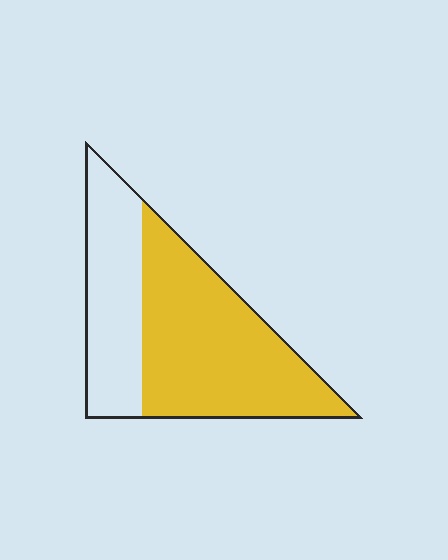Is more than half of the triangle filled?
Yes.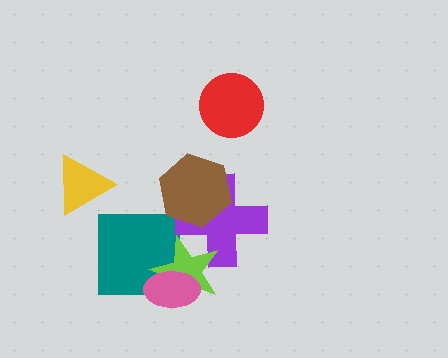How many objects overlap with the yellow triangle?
0 objects overlap with the yellow triangle.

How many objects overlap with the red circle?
0 objects overlap with the red circle.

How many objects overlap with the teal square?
2 objects overlap with the teal square.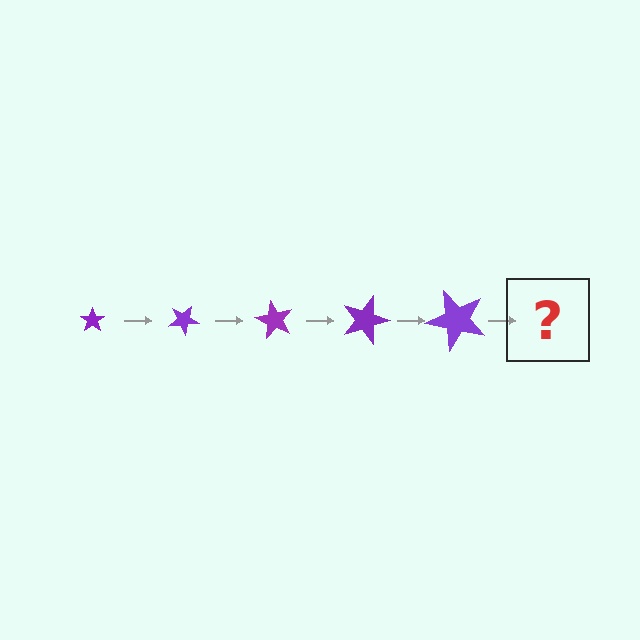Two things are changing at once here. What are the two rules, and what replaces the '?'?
The two rules are that the star grows larger each step and it rotates 30 degrees each step. The '?' should be a star, larger than the previous one and rotated 150 degrees from the start.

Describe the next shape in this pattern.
It should be a star, larger than the previous one and rotated 150 degrees from the start.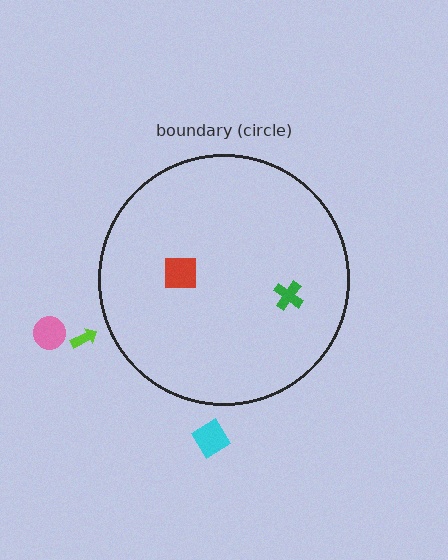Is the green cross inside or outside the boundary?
Inside.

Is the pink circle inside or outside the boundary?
Outside.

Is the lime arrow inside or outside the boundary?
Outside.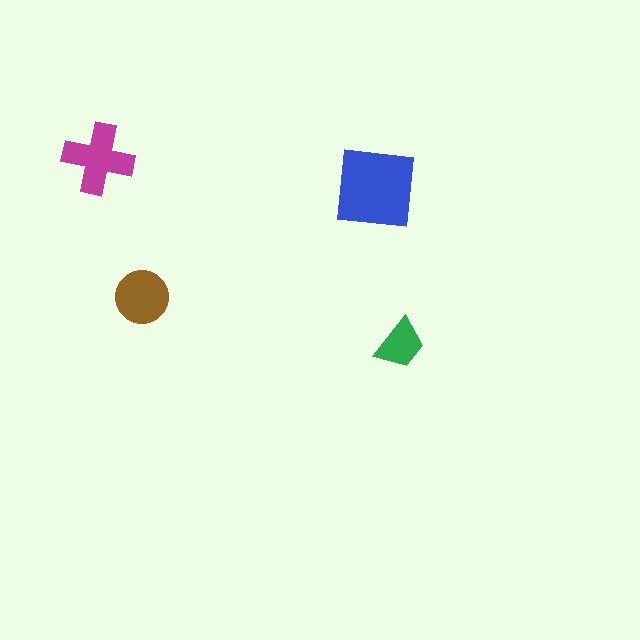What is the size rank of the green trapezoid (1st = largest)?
4th.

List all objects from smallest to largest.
The green trapezoid, the brown circle, the magenta cross, the blue square.